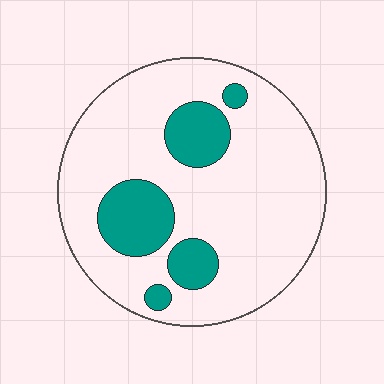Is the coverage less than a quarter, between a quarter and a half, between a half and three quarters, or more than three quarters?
Less than a quarter.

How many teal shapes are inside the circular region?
5.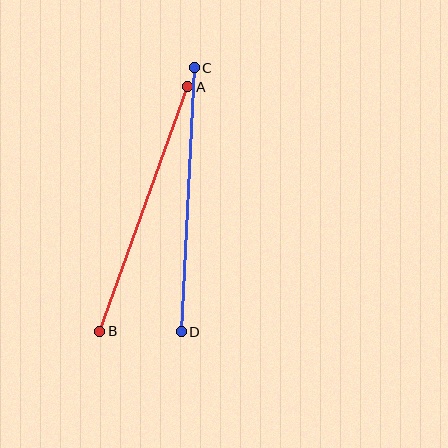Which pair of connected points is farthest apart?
Points C and D are farthest apart.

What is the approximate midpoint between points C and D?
The midpoint is at approximately (188, 200) pixels.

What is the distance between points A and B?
The distance is approximately 260 pixels.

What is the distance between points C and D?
The distance is approximately 264 pixels.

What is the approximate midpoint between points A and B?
The midpoint is at approximately (144, 209) pixels.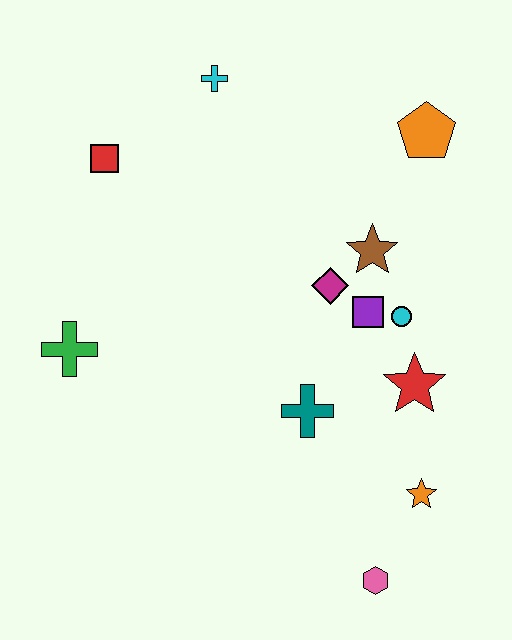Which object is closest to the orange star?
The pink hexagon is closest to the orange star.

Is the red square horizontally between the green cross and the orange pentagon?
Yes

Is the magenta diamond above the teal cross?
Yes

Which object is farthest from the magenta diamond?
The pink hexagon is farthest from the magenta diamond.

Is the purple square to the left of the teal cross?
No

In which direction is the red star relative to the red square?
The red star is to the right of the red square.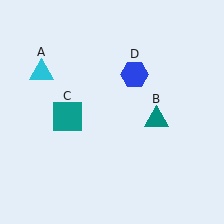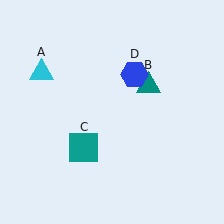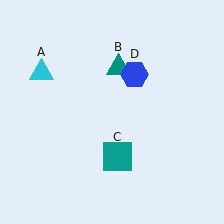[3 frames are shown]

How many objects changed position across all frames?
2 objects changed position: teal triangle (object B), teal square (object C).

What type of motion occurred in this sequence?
The teal triangle (object B), teal square (object C) rotated counterclockwise around the center of the scene.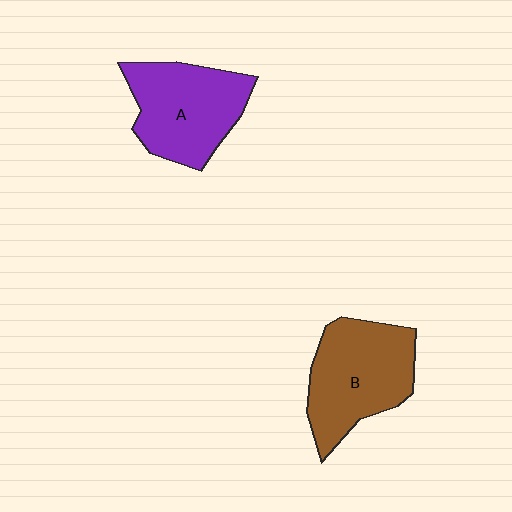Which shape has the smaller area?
Shape A (purple).